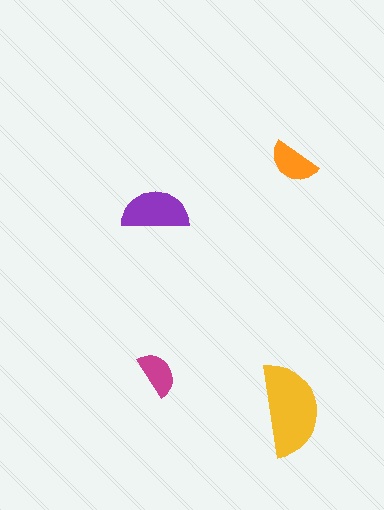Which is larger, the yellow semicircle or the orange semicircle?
The yellow one.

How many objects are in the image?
There are 4 objects in the image.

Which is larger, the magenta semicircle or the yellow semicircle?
The yellow one.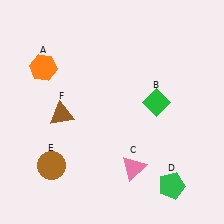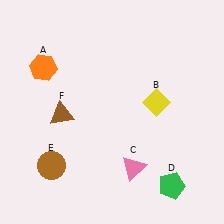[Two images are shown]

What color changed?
The diamond (B) changed from green in Image 1 to yellow in Image 2.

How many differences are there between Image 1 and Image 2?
There is 1 difference between the two images.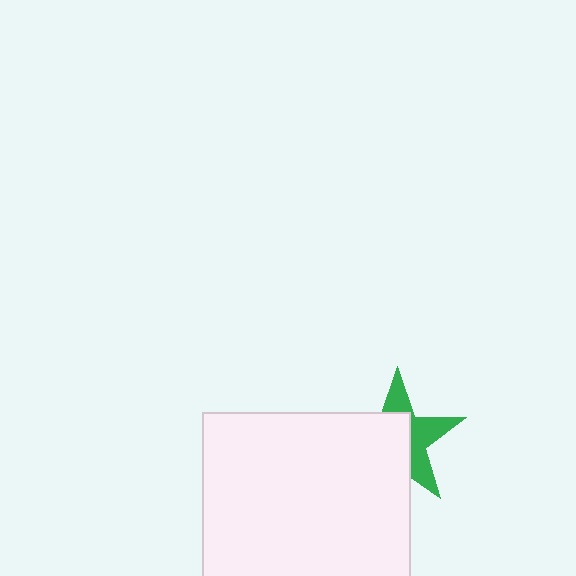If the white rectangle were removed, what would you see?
You would see the complete green star.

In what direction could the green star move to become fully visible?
The green star could move toward the upper-right. That would shift it out from behind the white rectangle entirely.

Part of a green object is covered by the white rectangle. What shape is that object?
It is a star.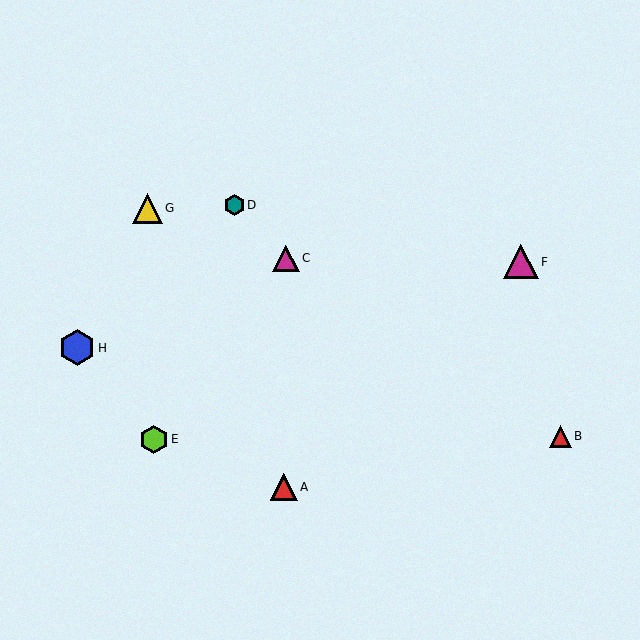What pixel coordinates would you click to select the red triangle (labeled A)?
Click at (284, 487) to select the red triangle A.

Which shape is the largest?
The blue hexagon (labeled H) is the largest.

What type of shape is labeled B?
Shape B is a red triangle.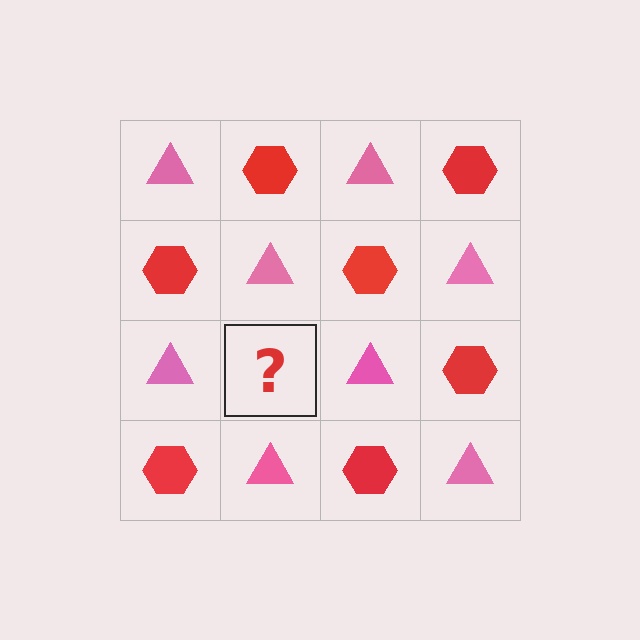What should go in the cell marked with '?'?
The missing cell should contain a red hexagon.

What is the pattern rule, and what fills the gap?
The rule is that it alternates pink triangle and red hexagon in a checkerboard pattern. The gap should be filled with a red hexagon.